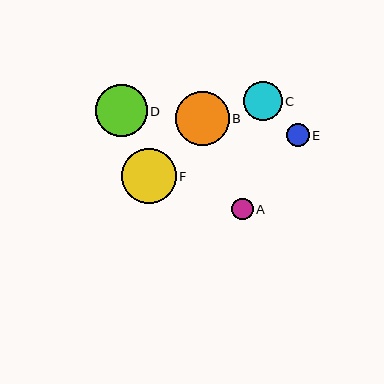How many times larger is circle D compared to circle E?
Circle D is approximately 2.2 times the size of circle E.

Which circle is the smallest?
Circle A is the smallest with a size of approximately 22 pixels.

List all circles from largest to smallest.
From largest to smallest: F, B, D, C, E, A.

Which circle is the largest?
Circle F is the largest with a size of approximately 55 pixels.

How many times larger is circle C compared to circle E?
Circle C is approximately 1.7 times the size of circle E.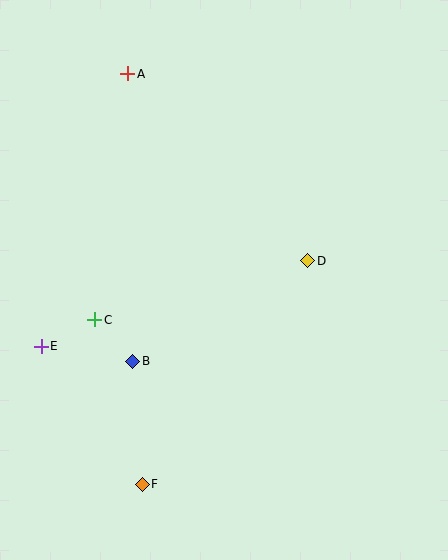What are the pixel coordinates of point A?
Point A is at (128, 74).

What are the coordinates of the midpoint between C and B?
The midpoint between C and B is at (114, 341).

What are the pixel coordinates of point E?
Point E is at (41, 346).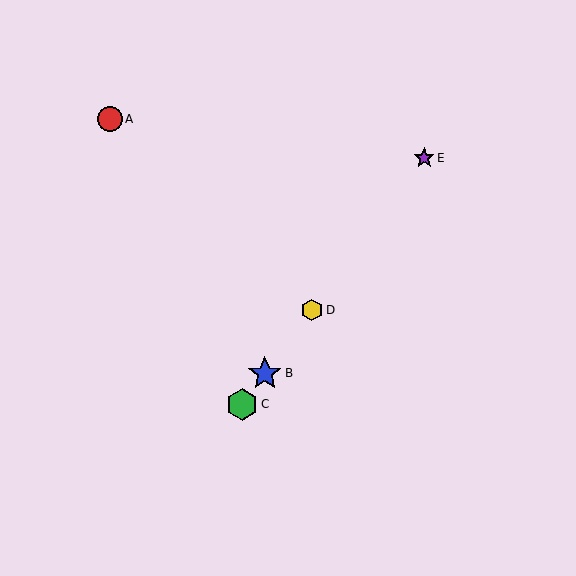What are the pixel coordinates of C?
Object C is at (242, 404).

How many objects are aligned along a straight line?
4 objects (B, C, D, E) are aligned along a straight line.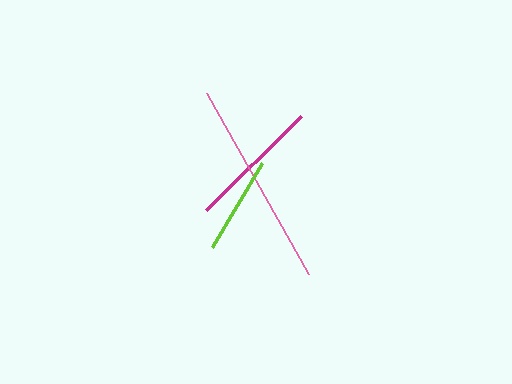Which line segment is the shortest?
The lime line is the shortest at approximately 98 pixels.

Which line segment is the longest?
The pink line is the longest at approximately 209 pixels.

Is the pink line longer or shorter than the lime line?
The pink line is longer than the lime line.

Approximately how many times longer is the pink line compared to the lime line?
The pink line is approximately 2.1 times the length of the lime line.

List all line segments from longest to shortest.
From longest to shortest: pink, magenta, lime.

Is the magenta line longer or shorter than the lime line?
The magenta line is longer than the lime line.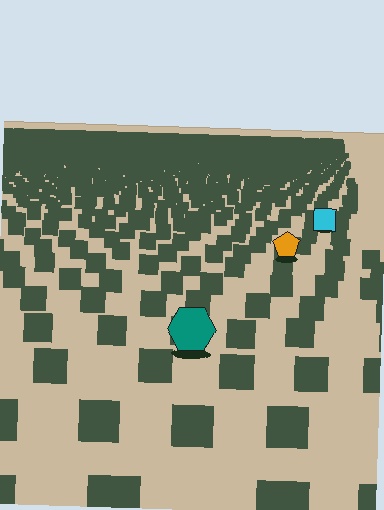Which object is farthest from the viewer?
The cyan square is farthest from the viewer. It appears smaller and the ground texture around it is denser.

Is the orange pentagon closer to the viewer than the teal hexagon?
No. The teal hexagon is closer — you can tell from the texture gradient: the ground texture is coarser near it.